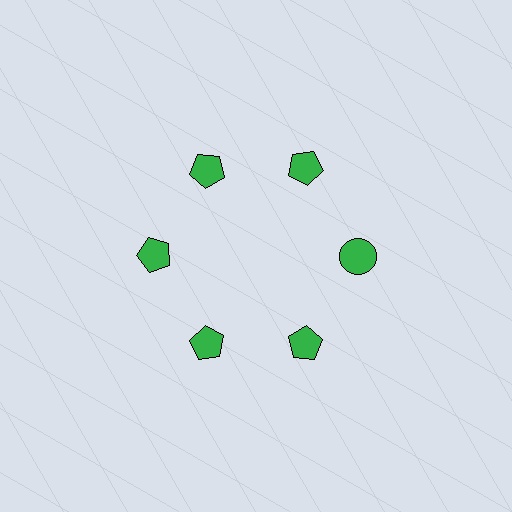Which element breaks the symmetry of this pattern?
The green circle at roughly the 3 o'clock position breaks the symmetry. All other shapes are green pentagons.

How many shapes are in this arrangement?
There are 6 shapes arranged in a ring pattern.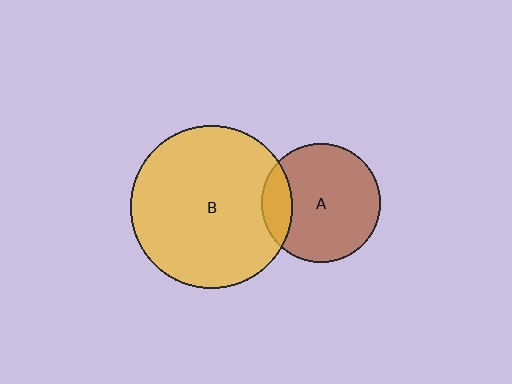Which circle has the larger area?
Circle B (yellow).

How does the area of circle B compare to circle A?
Approximately 1.9 times.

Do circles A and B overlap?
Yes.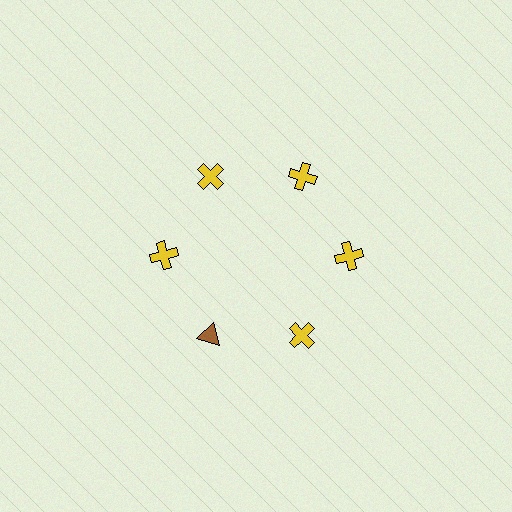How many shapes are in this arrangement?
There are 6 shapes arranged in a ring pattern.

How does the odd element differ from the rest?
It differs in both color (brown instead of yellow) and shape (triangle instead of cross).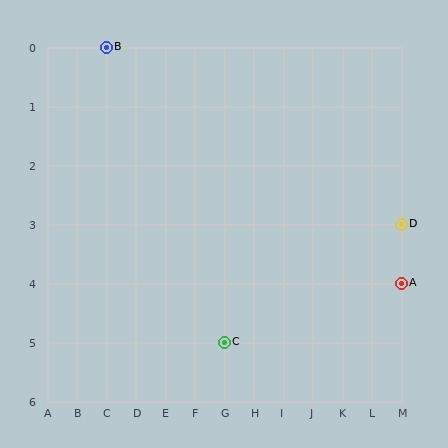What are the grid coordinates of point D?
Point D is at grid coordinates (M, 3).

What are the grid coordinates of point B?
Point B is at grid coordinates (C, 0).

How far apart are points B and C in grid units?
Points B and C are 4 columns and 5 rows apart (about 6.4 grid units diagonally).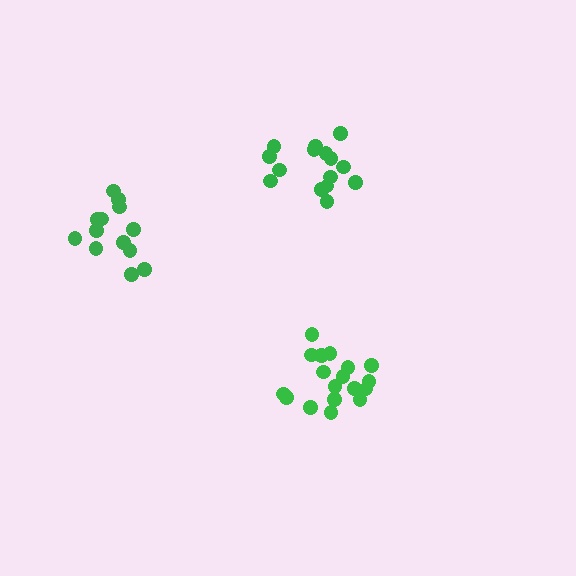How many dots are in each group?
Group 1: 13 dots, Group 2: 18 dots, Group 3: 15 dots (46 total).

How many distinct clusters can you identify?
There are 3 distinct clusters.